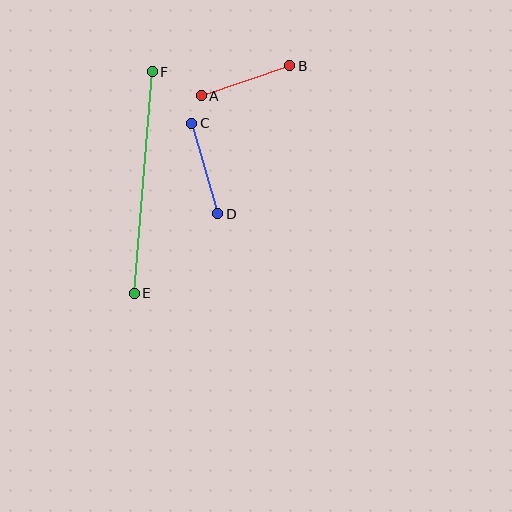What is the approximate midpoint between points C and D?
The midpoint is at approximately (205, 169) pixels.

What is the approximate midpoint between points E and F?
The midpoint is at approximately (143, 183) pixels.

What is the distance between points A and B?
The distance is approximately 93 pixels.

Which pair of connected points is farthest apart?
Points E and F are farthest apart.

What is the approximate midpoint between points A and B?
The midpoint is at approximately (245, 81) pixels.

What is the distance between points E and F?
The distance is approximately 222 pixels.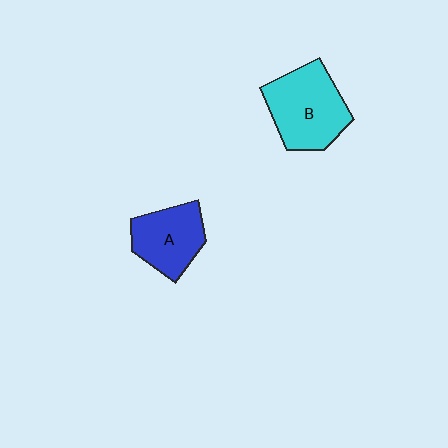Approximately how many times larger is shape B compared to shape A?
Approximately 1.3 times.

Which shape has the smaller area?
Shape A (blue).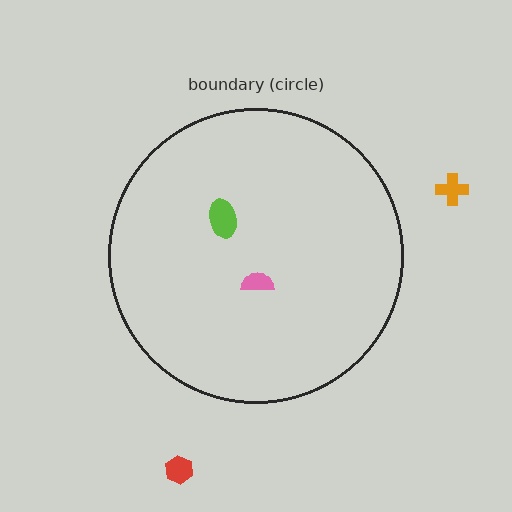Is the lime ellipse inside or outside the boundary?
Inside.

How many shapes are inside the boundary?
2 inside, 2 outside.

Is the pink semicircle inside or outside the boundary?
Inside.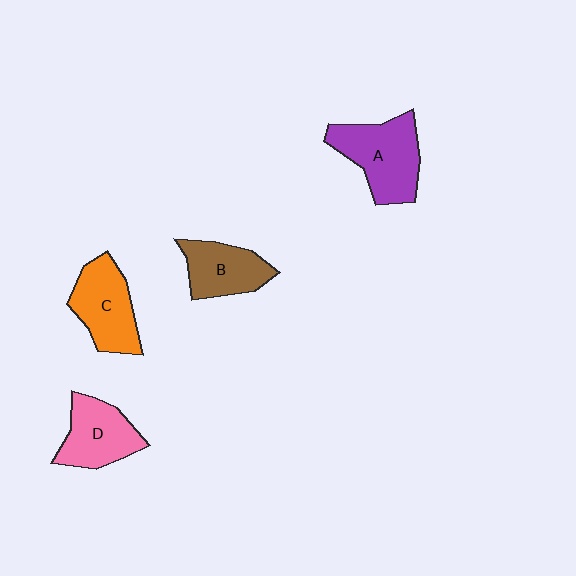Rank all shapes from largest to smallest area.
From largest to smallest: A (purple), C (orange), D (pink), B (brown).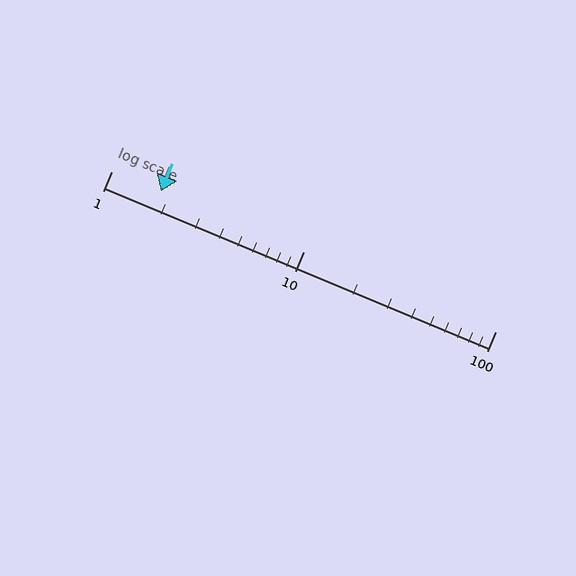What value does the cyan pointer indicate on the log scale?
The pointer indicates approximately 1.8.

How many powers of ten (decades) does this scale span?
The scale spans 2 decades, from 1 to 100.